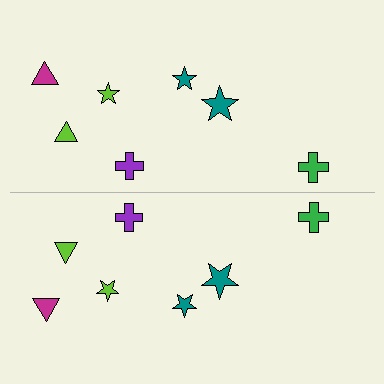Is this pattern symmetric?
Yes, this pattern has bilateral (reflection) symmetry.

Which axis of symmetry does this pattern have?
The pattern has a horizontal axis of symmetry running through the center of the image.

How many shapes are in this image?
There are 14 shapes in this image.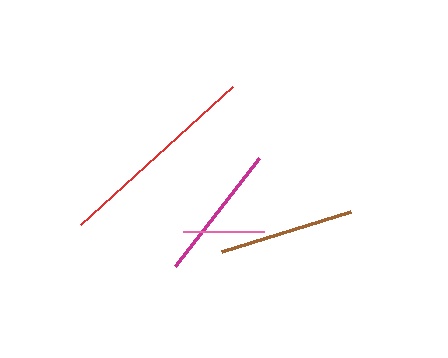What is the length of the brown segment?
The brown segment is approximately 136 pixels long.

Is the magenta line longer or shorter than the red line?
The red line is longer than the magenta line.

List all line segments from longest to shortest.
From longest to shortest: red, magenta, brown, pink.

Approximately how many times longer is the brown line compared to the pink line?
The brown line is approximately 1.7 times the length of the pink line.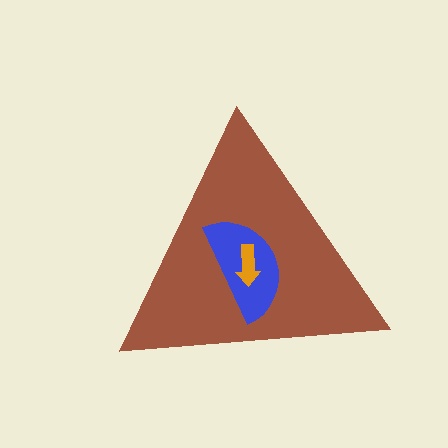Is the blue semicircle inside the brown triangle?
Yes.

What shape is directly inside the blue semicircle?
The orange arrow.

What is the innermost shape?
The orange arrow.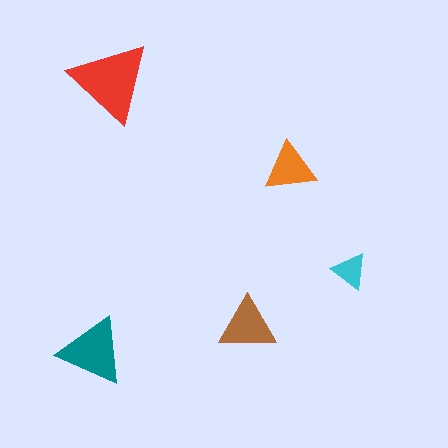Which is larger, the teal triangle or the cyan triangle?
The teal one.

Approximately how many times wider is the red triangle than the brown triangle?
About 1.5 times wider.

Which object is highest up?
The red triangle is topmost.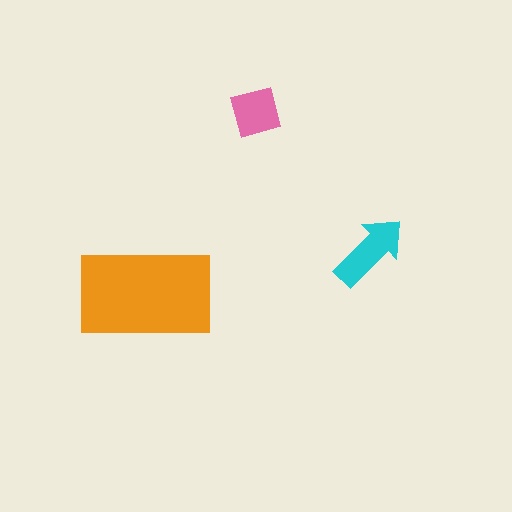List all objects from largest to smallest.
The orange rectangle, the cyan arrow, the pink square.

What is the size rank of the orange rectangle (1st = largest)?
1st.